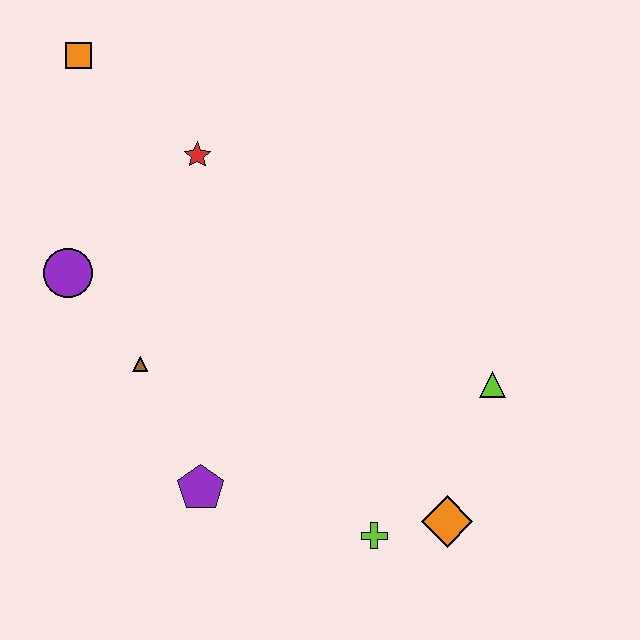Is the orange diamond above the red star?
No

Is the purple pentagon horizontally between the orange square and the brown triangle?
No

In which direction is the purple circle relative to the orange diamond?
The purple circle is to the left of the orange diamond.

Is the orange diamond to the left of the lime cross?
No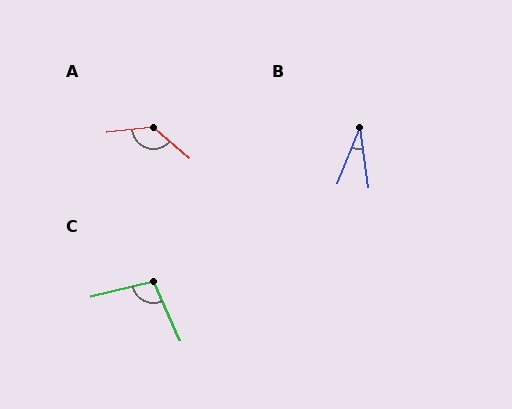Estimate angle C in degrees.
Approximately 101 degrees.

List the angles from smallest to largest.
B (30°), C (101°), A (134°).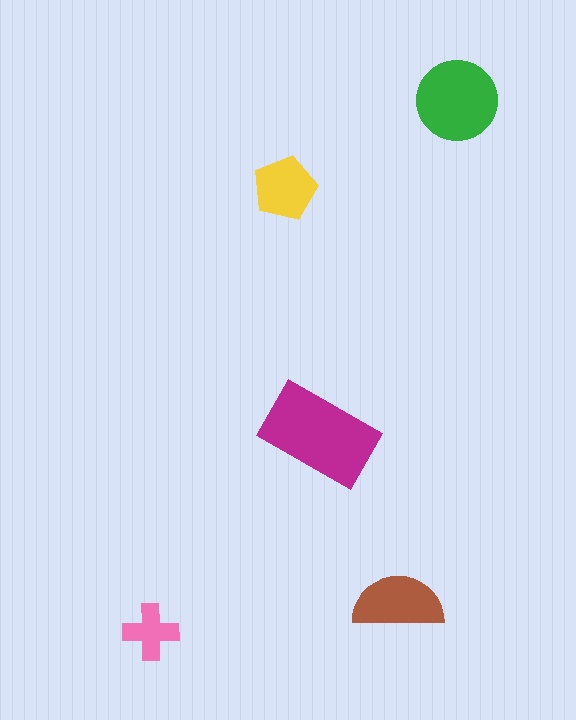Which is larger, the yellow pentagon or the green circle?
The green circle.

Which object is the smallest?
The pink cross.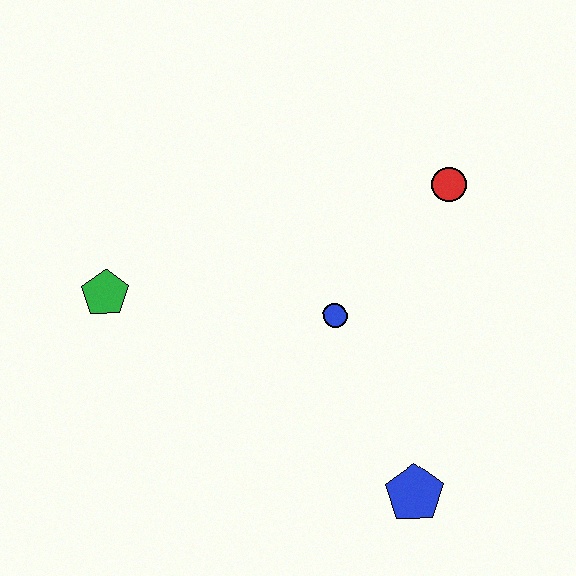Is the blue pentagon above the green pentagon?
No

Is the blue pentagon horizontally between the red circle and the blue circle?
Yes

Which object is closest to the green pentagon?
The blue circle is closest to the green pentagon.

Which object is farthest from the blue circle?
The green pentagon is farthest from the blue circle.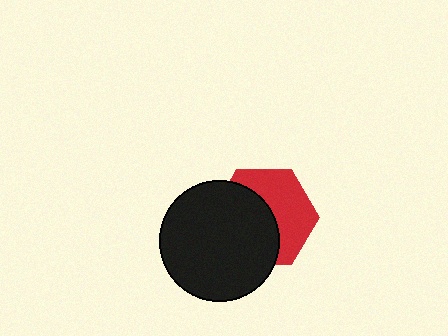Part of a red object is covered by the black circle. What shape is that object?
It is a hexagon.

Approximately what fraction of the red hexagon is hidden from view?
Roughly 52% of the red hexagon is hidden behind the black circle.